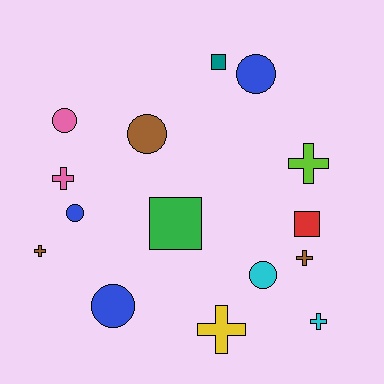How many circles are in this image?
There are 6 circles.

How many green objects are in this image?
There is 1 green object.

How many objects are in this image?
There are 15 objects.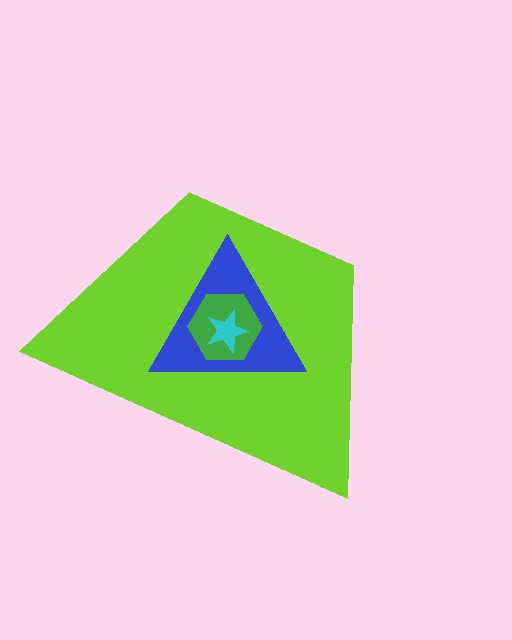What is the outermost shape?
The lime trapezoid.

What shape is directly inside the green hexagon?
The cyan star.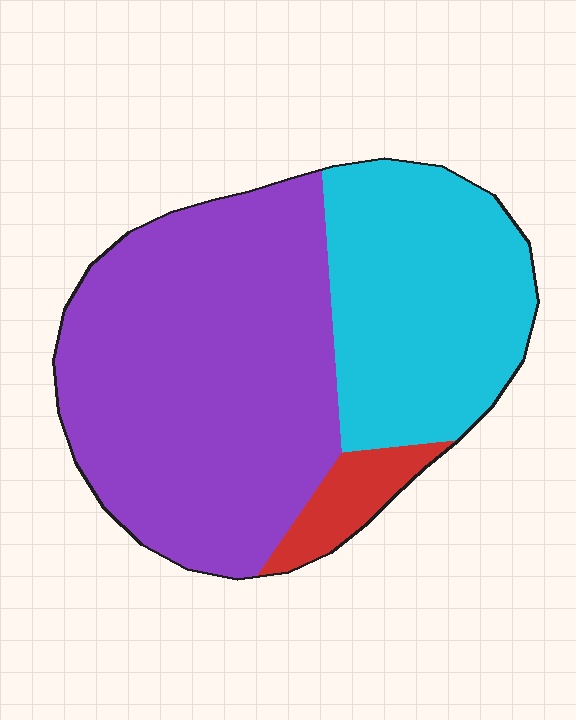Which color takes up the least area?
Red, at roughly 5%.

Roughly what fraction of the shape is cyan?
Cyan takes up between a quarter and a half of the shape.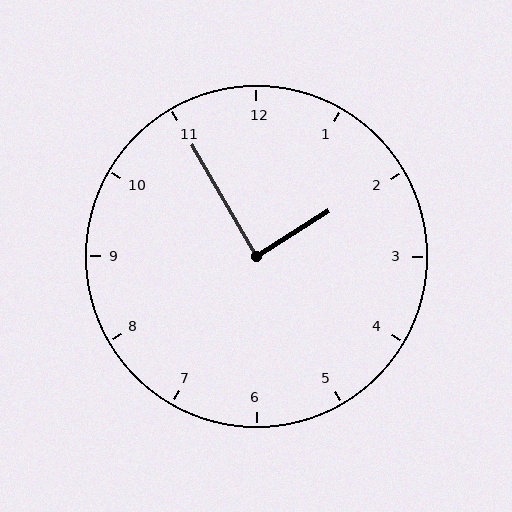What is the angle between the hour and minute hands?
Approximately 88 degrees.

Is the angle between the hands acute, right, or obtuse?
It is right.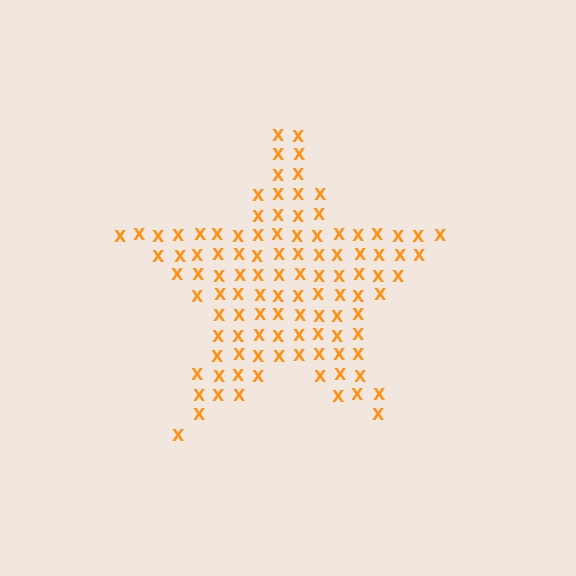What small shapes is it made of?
It is made of small letter X's.